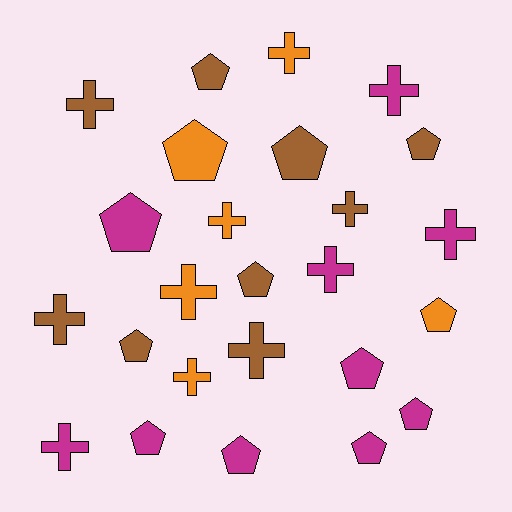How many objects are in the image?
There are 25 objects.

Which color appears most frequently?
Magenta, with 10 objects.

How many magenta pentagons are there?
There are 6 magenta pentagons.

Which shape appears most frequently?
Pentagon, with 13 objects.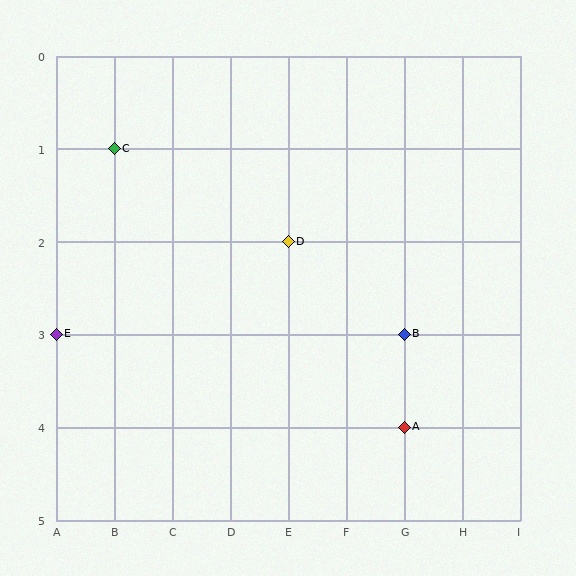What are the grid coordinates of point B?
Point B is at grid coordinates (G, 3).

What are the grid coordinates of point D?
Point D is at grid coordinates (E, 2).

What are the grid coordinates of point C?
Point C is at grid coordinates (B, 1).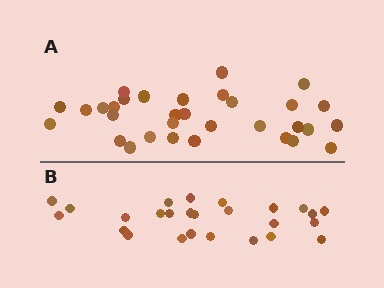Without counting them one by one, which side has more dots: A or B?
Region A (the top region) has more dots.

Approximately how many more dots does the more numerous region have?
Region A has about 6 more dots than region B.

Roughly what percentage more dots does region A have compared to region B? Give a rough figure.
About 25% more.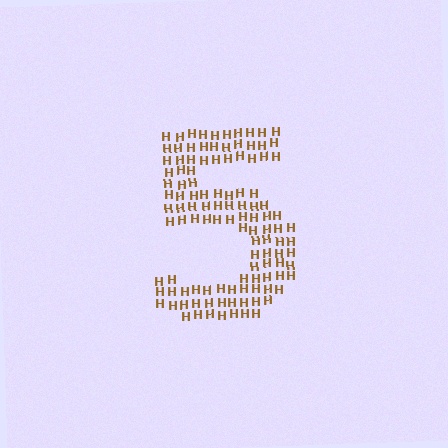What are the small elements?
The small elements are letter H's.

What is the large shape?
The large shape is the digit 5.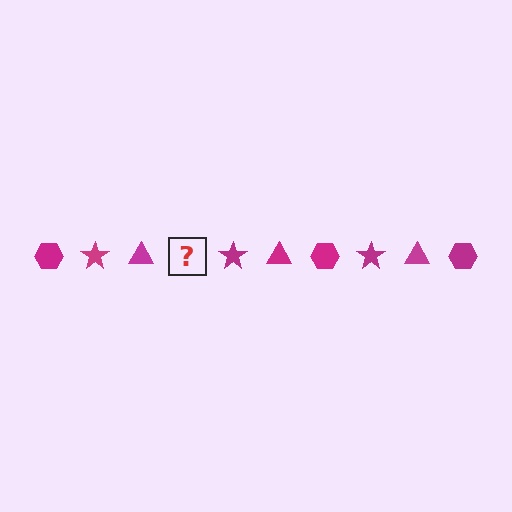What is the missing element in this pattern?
The missing element is a magenta hexagon.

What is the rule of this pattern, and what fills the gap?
The rule is that the pattern cycles through hexagon, star, triangle shapes in magenta. The gap should be filled with a magenta hexagon.